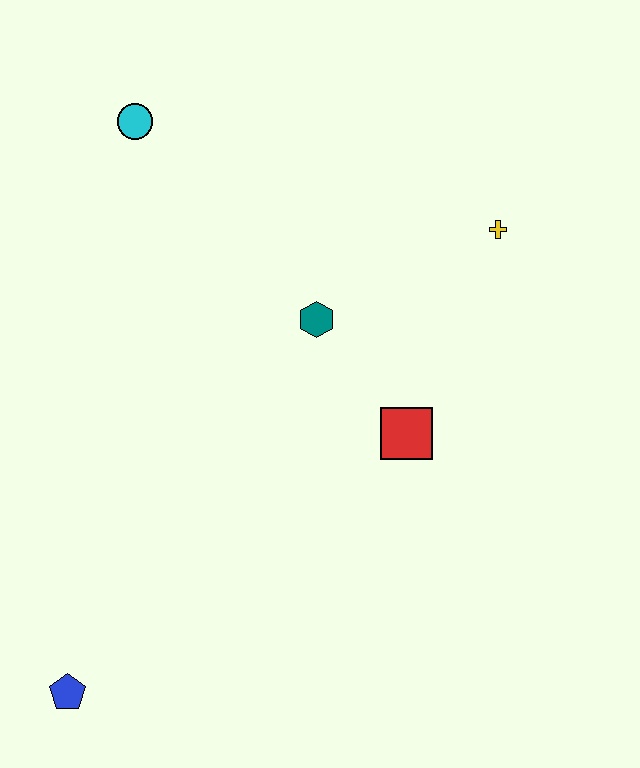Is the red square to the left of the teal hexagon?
No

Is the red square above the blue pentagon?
Yes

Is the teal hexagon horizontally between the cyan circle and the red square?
Yes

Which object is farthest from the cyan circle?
The blue pentagon is farthest from the cyan circle.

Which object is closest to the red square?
The teal hexagon is closest to the red square.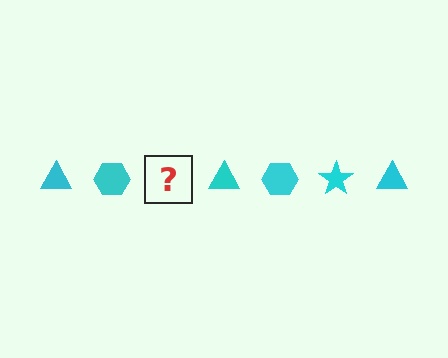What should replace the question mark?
The question mark should be replaced with a cyan star.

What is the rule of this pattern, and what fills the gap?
The rule is that the pattern cycles through triangle, hexagon, star shapes in cyan. The gap should be filled with a cyan star.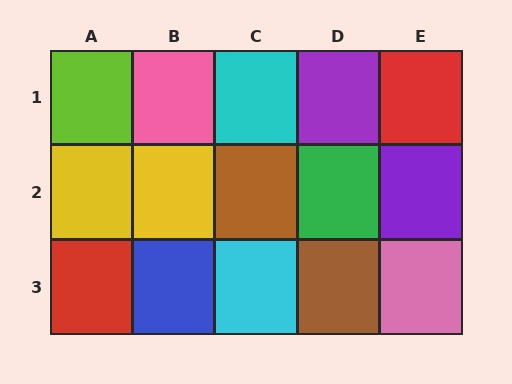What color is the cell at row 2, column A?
Yellow.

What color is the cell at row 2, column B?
Yellow.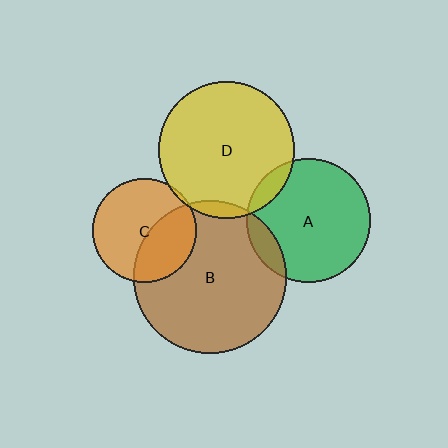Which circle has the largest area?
Circle B (brown).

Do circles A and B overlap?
Yes.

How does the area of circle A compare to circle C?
Approximately 1.4 times.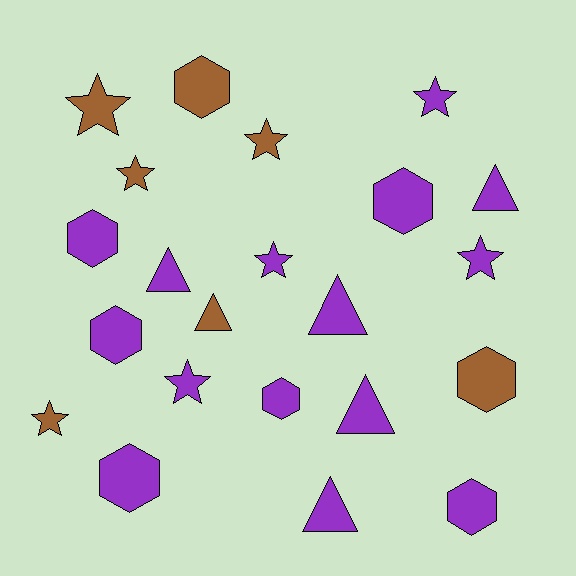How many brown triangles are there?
There is 1 brown triangle.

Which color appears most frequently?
Purple, with 15 objects.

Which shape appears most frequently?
Hexagon, with 8 objects.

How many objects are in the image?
There are 22 objects.